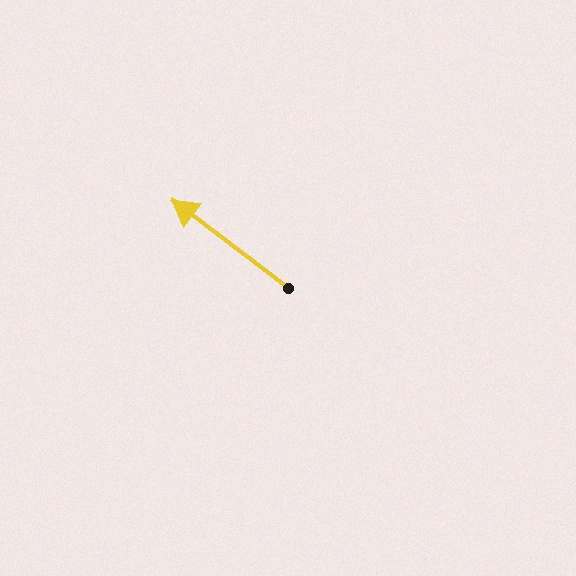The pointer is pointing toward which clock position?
Roughly 10 o'clock.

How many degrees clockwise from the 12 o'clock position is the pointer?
Approximately 307 degrees.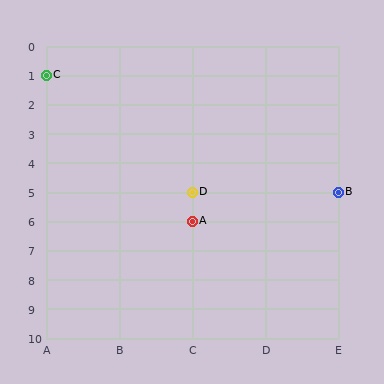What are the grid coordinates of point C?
Point C is at grid coordinates (A, 1).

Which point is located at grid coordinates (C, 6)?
Point A is at (C, 6).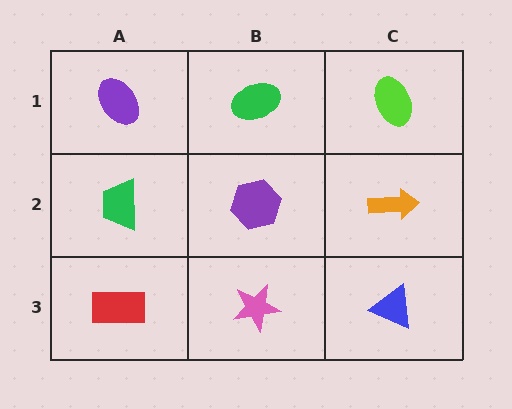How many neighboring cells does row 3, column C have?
2.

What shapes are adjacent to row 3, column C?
An orange arrow (row 2, column C), a pink star (row 3, column B).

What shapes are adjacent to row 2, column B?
A green ellipse (row 1, column B), a pink star (row 3, column B), a green trapezoid (row 2, column A), an orange arrow (row 2, column C).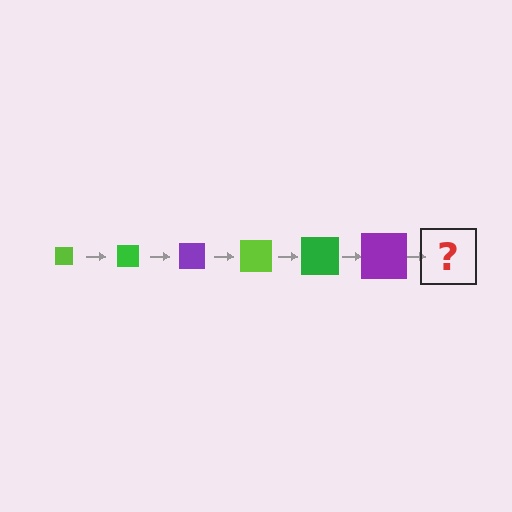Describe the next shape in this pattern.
It should be a lime square, larger than the previous one.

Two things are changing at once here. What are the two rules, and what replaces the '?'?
The two rules are that the square grows larger each step and the color cycles through lime, green, and purple. The '?' should be a lime square, larger than the previous one.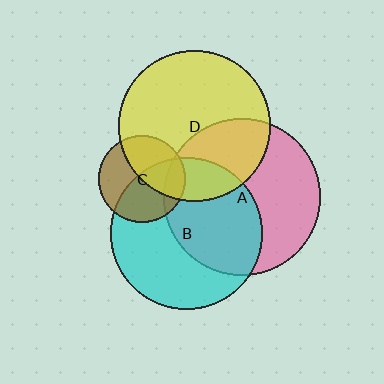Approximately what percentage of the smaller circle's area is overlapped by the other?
Approximately 50%.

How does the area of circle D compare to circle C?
Approximately 3.0 times.